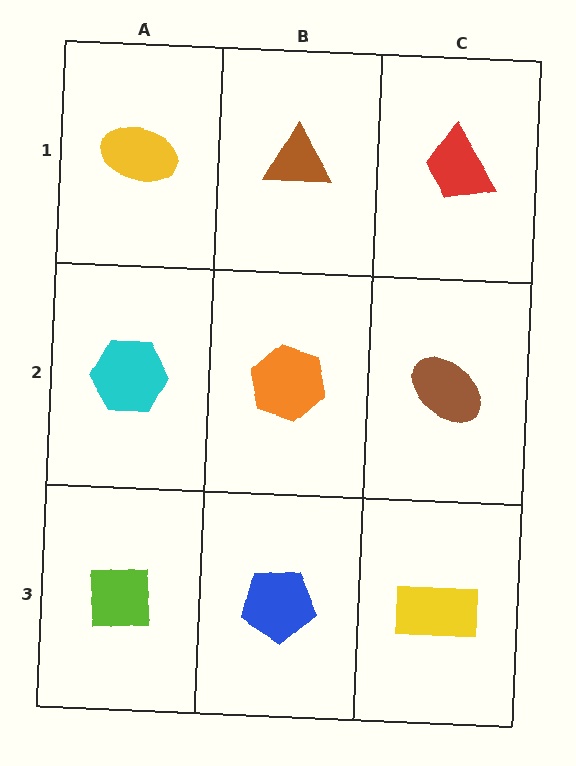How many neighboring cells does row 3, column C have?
2.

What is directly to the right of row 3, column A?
A blue pentagon.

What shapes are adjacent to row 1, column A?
A cyan hexagon (row 2, column A), a brown triangle (row 1, column B).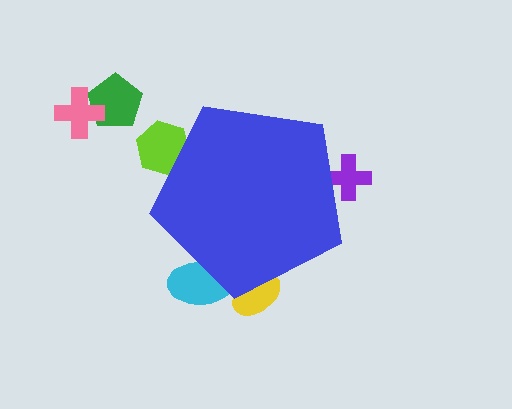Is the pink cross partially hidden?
No, the pink cross is fully visible.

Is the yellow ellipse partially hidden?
Yes, the yellow ellipse is partially hidden behind the blue pentagon.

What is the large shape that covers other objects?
A blue pentagon.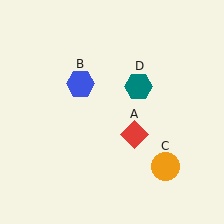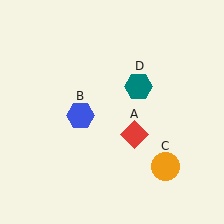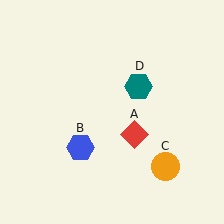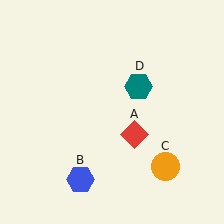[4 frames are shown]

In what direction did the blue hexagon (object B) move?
The blue hexagon (object B) moved down.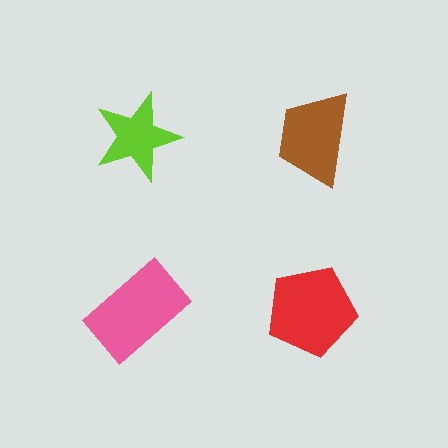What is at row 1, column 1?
A lime star.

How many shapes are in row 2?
2 shapes.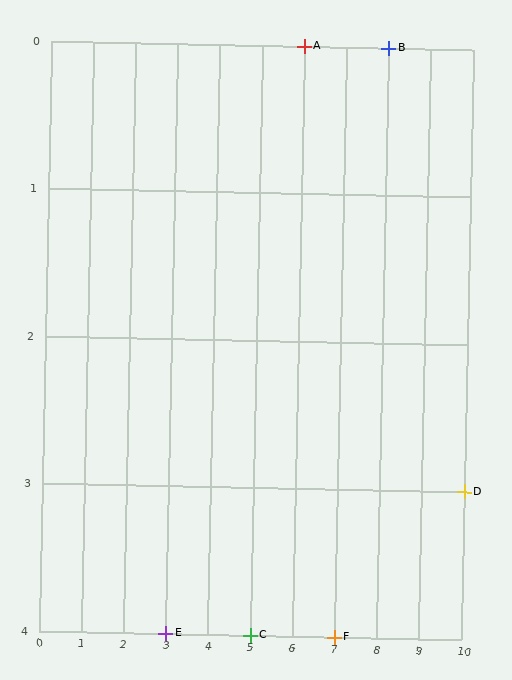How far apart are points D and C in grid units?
Points D and C are 5 columns and 1 row apart (about 5.1 grid units diagonally).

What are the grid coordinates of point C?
Point C is at grid coordinates (5, 4).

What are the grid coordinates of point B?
Point B is at grid coordinates (8, 0).